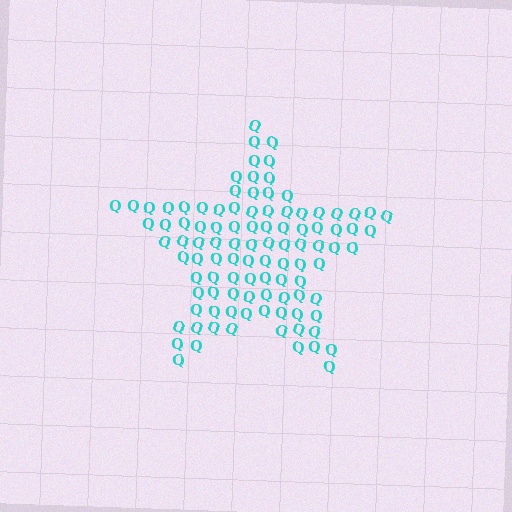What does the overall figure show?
The overall figure shows a star.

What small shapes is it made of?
It is made of small letter Q's.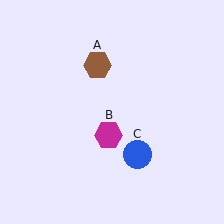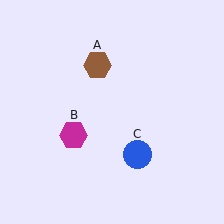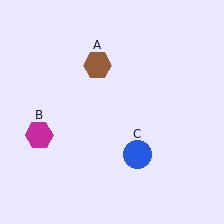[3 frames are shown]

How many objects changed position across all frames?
1 object changed position: magenta hexagon (object B).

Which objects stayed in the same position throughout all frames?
Brown hexagon (object A) and blue circle (object C) remained stationary.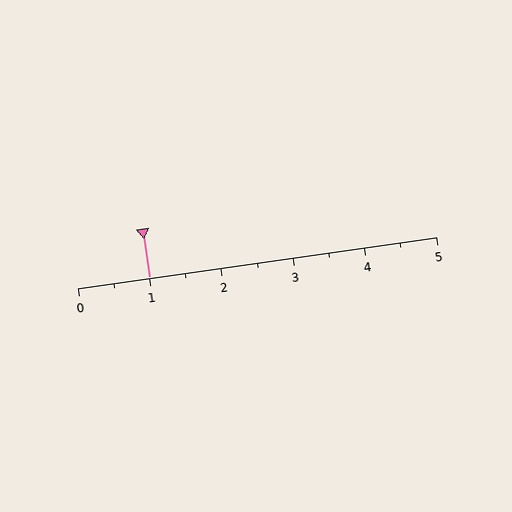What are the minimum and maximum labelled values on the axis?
The axis runs from 0 to 5.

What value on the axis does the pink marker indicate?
The marker indicates approximately 1.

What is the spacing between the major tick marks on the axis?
The major ticks are spaced 1 apart.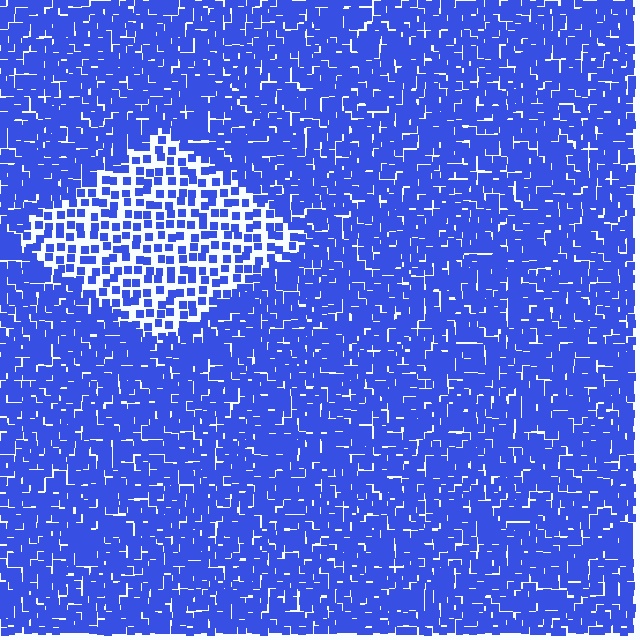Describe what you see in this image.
The image contains small blue elements arranged at two different densities. A diamond-shaped region is visible where the elements are less densely packed than the surrounding area.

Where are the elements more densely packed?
The elements are more densely packed outside the diamond boundary.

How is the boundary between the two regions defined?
The boundary is defined by a change in element density (approximately 2.2x ratio). All elements are the same color, size, and shape.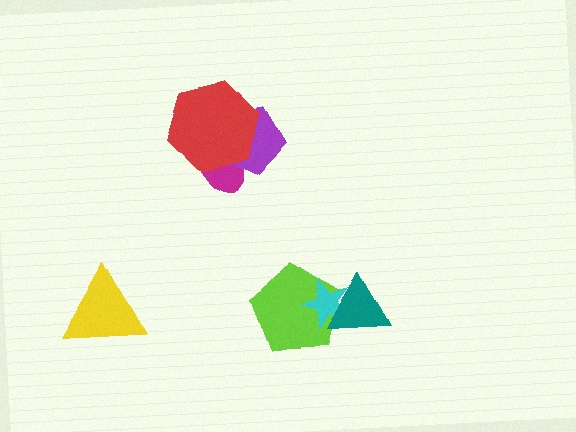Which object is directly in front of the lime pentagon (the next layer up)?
The cyan star is directly in front of the lime pentagon.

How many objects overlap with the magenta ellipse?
2 objects overlap with the magenta ellipse.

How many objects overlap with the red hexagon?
2 objects overlap with the red hexagon.